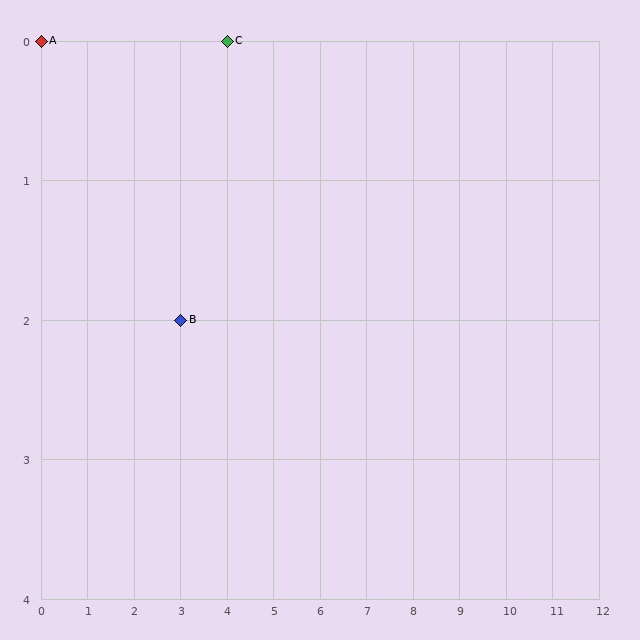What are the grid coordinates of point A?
Point A is at grid coordinates (0, 0).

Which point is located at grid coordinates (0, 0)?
Point A is at (0, 0).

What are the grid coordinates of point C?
Point C is at grid coordinates (4, 0).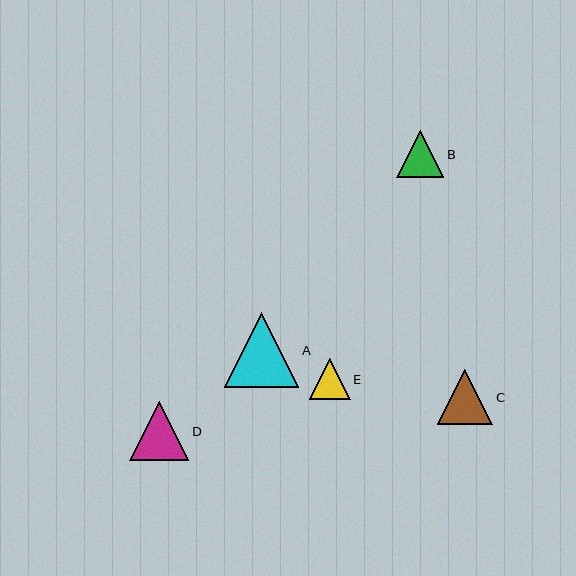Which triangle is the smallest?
Triangle E is the smallest with a size of approximately 41 pixels.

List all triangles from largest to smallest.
From largest to smallest: A, D, C, B, E.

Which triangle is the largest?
Triangle A is the largest with a size of approximately 74 pixels.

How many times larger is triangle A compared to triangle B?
Triangle A is approximately 1.6 times the size of triangle B.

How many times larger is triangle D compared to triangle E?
Triangle D is approximately 1.4 times the size of triangle E.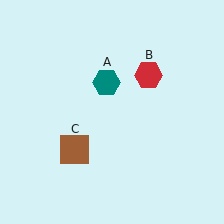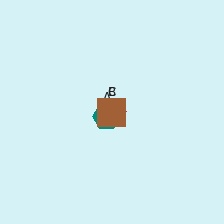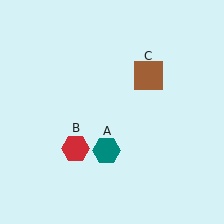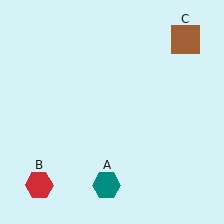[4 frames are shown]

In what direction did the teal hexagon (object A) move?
The teal hexagon (object A) moved down.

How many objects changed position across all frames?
3 objects changed position: teal hexagon (object A), red hexagon (object B), brown square (object C).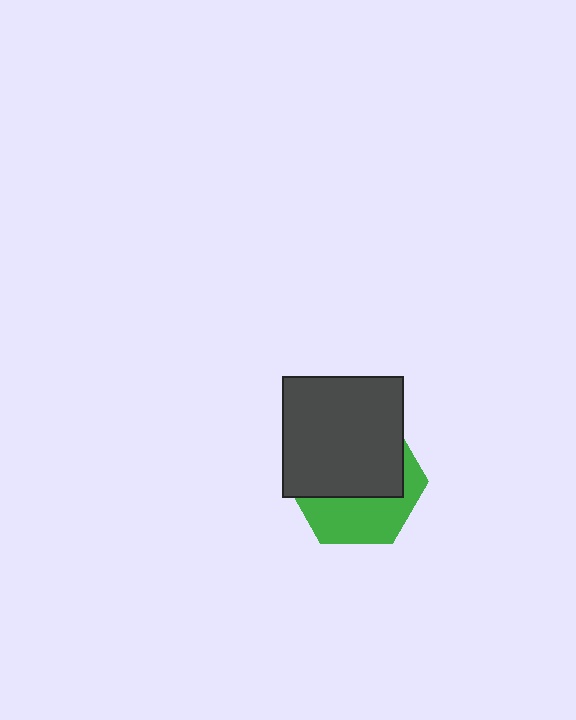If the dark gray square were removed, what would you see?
You would see the complete green hexagon.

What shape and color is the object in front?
The object in front is a dark gray square.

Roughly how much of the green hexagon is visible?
A small part of it is visible (roughly 41%).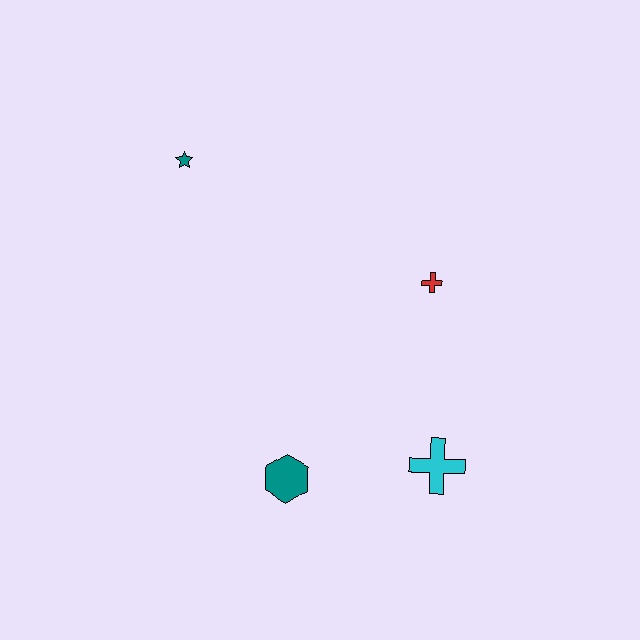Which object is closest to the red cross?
The cyan cross is closest to the red cross.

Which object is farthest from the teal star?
The cyan cross is farthest from the teal star.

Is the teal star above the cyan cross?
Yes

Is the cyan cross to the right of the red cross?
Yes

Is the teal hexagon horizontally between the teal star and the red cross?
Yes